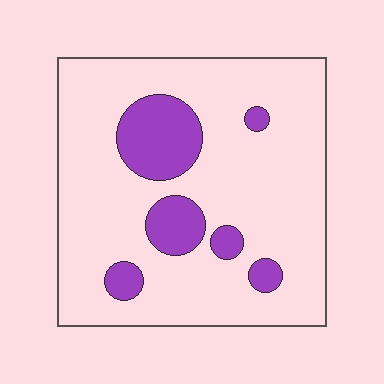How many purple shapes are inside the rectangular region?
6.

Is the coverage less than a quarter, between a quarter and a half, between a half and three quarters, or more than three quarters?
Less than a quarter.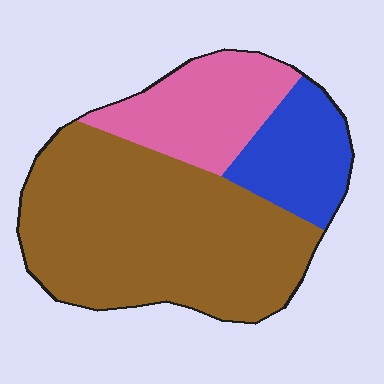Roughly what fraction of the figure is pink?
Pink covers roughly 20% of the figure.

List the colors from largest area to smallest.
From largest to smallest: brown, pink, blue.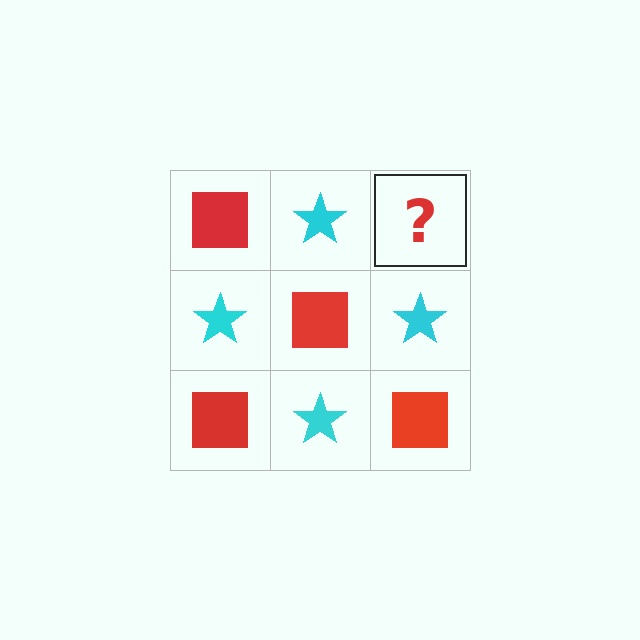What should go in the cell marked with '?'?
The missing cell should contain a red square.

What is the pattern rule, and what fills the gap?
The rule is that it alternates red square and cyan star in a checkerboard pattern. The gap should be filled with a red square.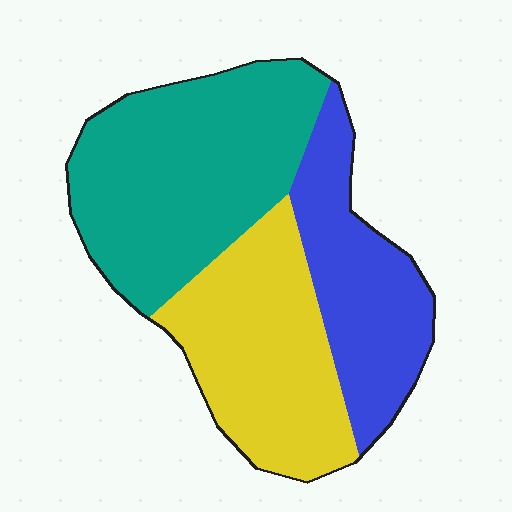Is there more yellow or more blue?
Yellow.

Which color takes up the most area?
Teal, at roughly 40%.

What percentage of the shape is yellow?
Yellow covers roughly 30% of the shape.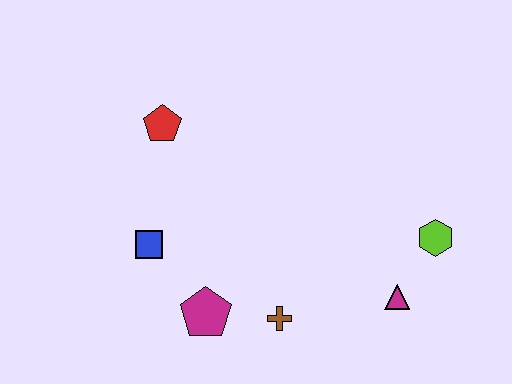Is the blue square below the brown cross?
No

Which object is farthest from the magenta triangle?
The red pentagon is farthest from the magenta triangle.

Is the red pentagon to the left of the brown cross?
Yes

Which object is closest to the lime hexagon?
The magenta triangle is closest to the lime hexagon.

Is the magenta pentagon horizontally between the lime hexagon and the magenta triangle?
No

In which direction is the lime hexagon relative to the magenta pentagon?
The lime hexagon is to the right of the magenta pentagon.